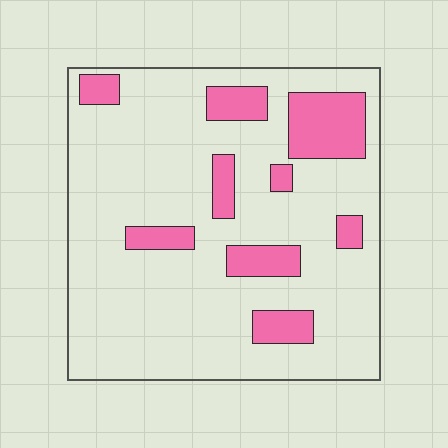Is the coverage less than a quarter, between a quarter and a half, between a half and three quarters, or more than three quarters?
Less than a quarter.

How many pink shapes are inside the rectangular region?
9.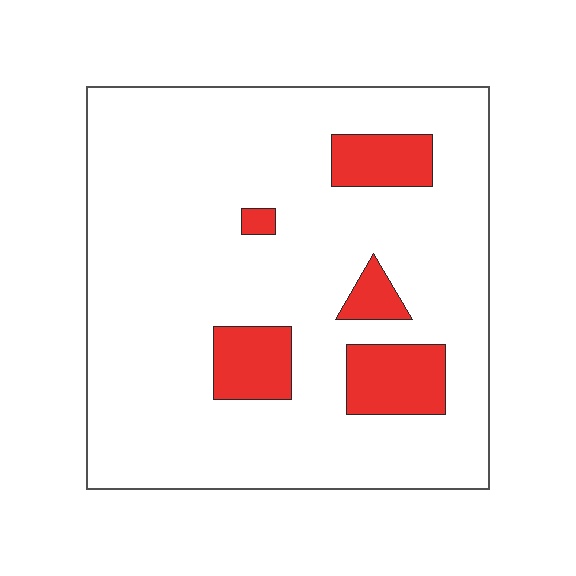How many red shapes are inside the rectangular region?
5.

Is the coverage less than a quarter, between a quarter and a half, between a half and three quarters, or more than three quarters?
Less than a quarter.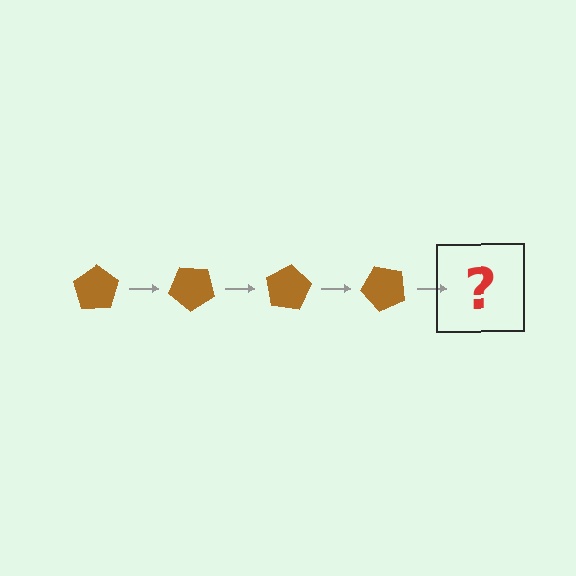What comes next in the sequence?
The next element should be a brown pentagon rotated 160 degrees.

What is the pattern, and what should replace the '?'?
The pattern is that the pentagon rotates 40 degrees each step. The '?' should be a brown pentagon rotated 160 degrees.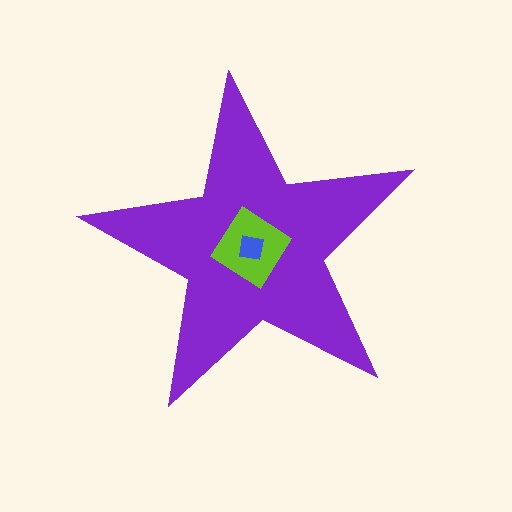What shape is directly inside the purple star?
The lime diamond.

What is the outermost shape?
The purple star.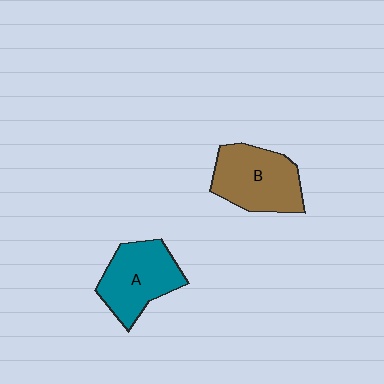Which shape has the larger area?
Shape B (brown).